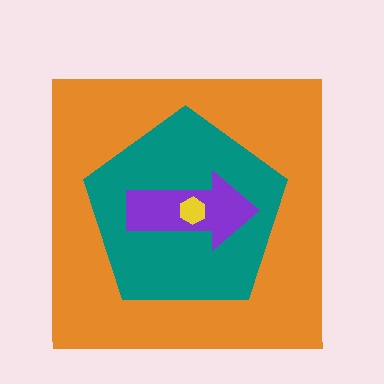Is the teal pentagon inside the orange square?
Yes.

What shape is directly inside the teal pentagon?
The purple arrow.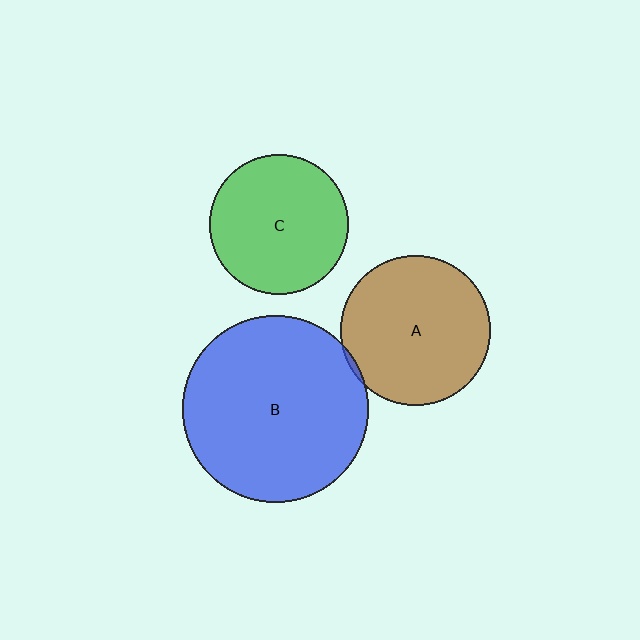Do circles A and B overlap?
Yes.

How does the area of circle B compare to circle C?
Approximately 1.8 times.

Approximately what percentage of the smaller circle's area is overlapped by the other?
Approximately 5%.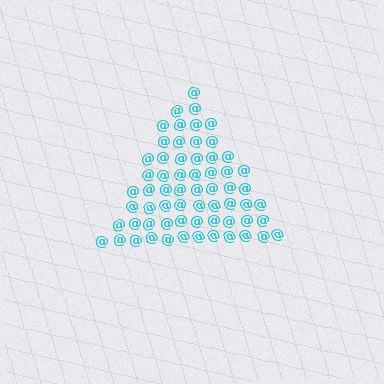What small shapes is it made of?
It is made of small at signs.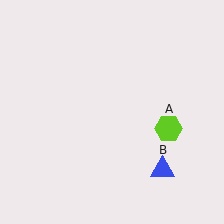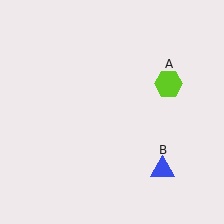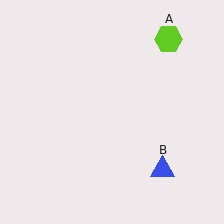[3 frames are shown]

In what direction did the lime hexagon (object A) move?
The lime hexagon (object A) moved up.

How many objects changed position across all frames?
1 object changed position: lime hexagon (object A).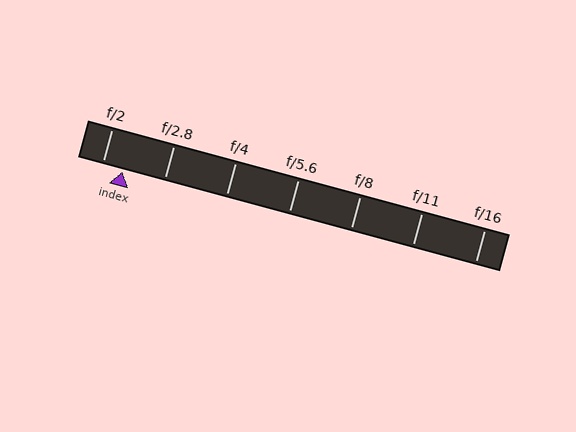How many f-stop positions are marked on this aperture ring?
There are 7 f-stop positions marked.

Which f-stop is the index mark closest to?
The index mark is closest to f/2.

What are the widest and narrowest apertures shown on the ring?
The widest aperture shown is f/2 and the narrowest is f/16.